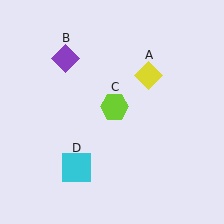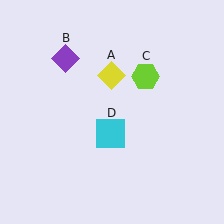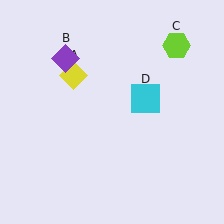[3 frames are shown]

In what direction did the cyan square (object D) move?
The cyan square (object D) moved up and to the right.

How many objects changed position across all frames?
3 objects changed position: yellow diamond (object A), lime hexagon (object C), cyan square (object D).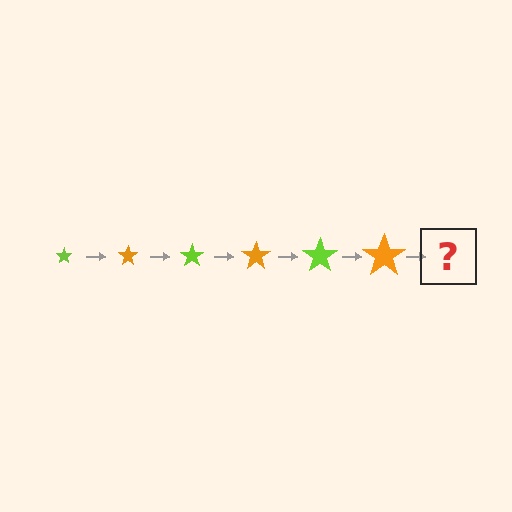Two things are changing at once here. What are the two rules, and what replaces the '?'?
The two rules are that the star grows larger each step and the color cycles through lime and orange. The '?' should be a lime star, larger than the previous one.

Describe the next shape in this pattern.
It should be a lime star, larger than the previous one.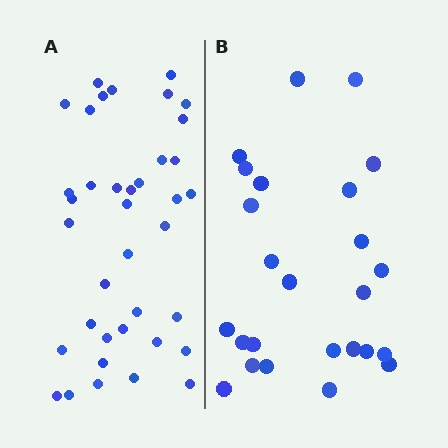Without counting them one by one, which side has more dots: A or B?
Region A (the left region) has more dots.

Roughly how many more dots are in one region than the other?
Region A has approximately 15 more dots than region B.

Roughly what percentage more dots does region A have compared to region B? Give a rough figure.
About 50% more.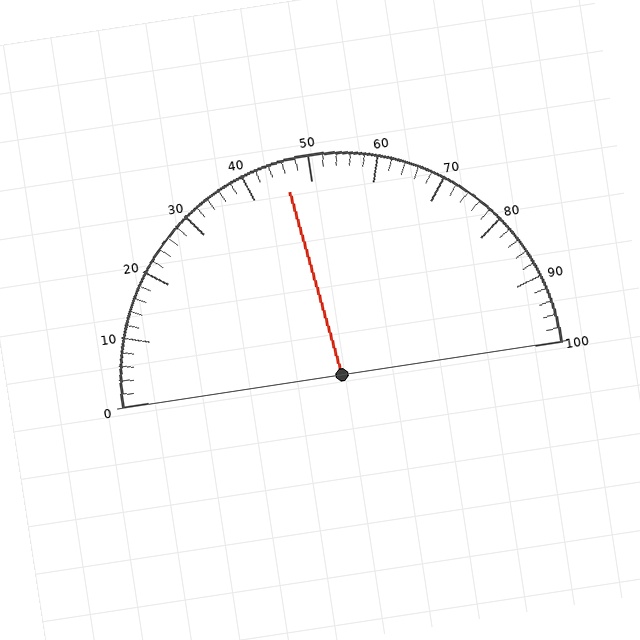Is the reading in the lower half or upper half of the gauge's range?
The reading is in the lower half of the range (0 to 100).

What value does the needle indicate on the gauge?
The needle indicates approximately 46.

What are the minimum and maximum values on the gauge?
The gauge ranges from 0 to 100.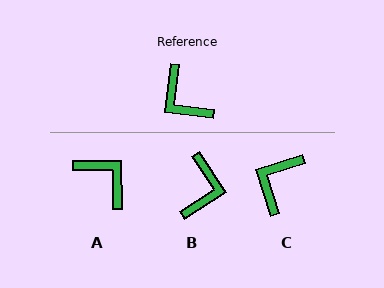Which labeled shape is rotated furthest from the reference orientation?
A, about 172 degrees away.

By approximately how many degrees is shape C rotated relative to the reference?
Approximately 66 degrees clockwise.